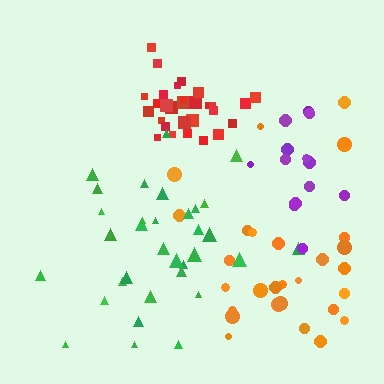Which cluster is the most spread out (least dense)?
Orange.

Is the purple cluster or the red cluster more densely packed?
Red.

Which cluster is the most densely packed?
Red.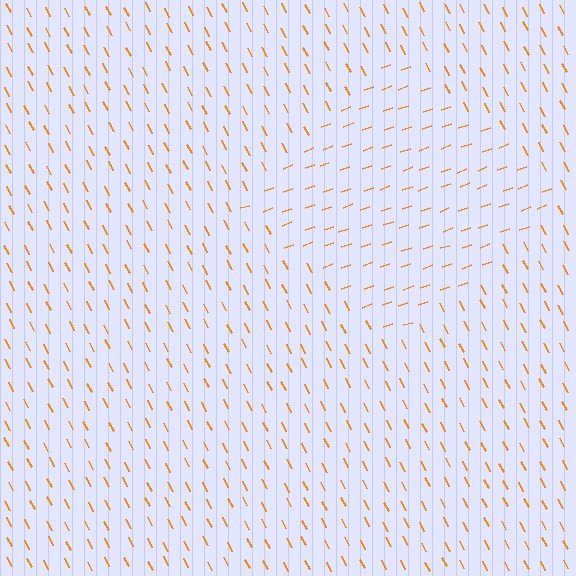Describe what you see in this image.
The image is filled with small orange line segments. A diamond region in the image has lines oriented differently from the surrounding lines, creating a visible texture boundary.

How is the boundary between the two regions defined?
The boundary is defined purely by a change in line orientation (approximately 82 degrees difference). All lines are the same color and thickness.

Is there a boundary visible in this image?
Yes, there is a texture boundary formed by a change in line orientation.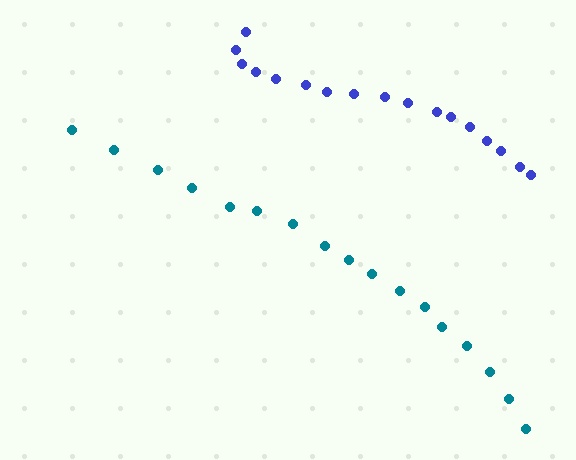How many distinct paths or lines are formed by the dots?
There are 2 distinct paths.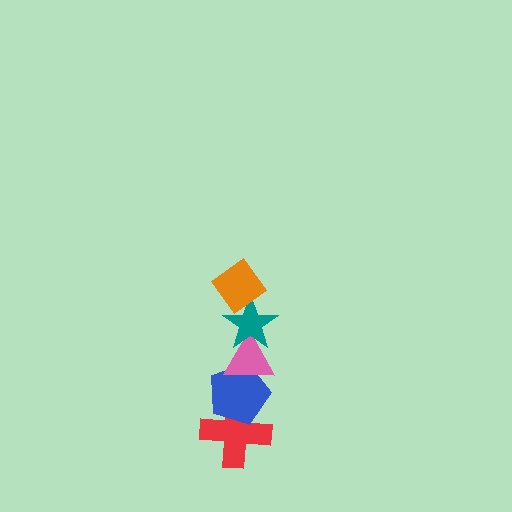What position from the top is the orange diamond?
The orange diamond is 1st from the top.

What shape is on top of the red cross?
The blue pentagon is on top of the red cross.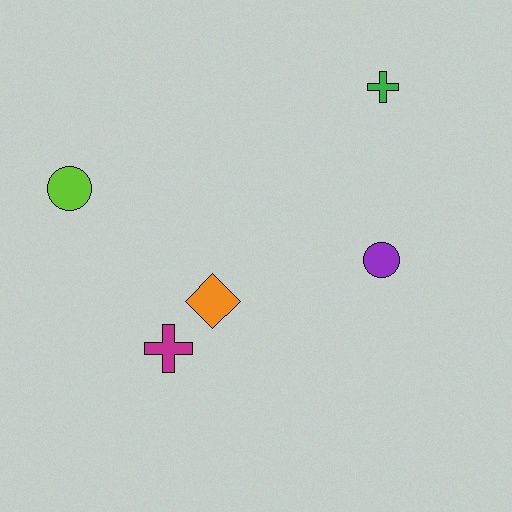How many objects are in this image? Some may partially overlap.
There are 5 objects.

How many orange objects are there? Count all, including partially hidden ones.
There is 1 orange object.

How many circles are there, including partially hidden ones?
There are 2 circles.